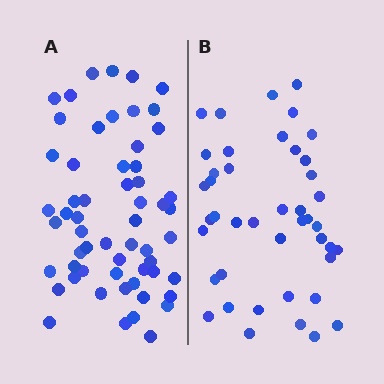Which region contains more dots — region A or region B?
Region A (the left region) has more dots.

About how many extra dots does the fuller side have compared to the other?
Region A has approximately 15 more dots than region B.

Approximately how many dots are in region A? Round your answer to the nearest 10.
About 60 dots. (The exact count is 58, which rounds to 60.)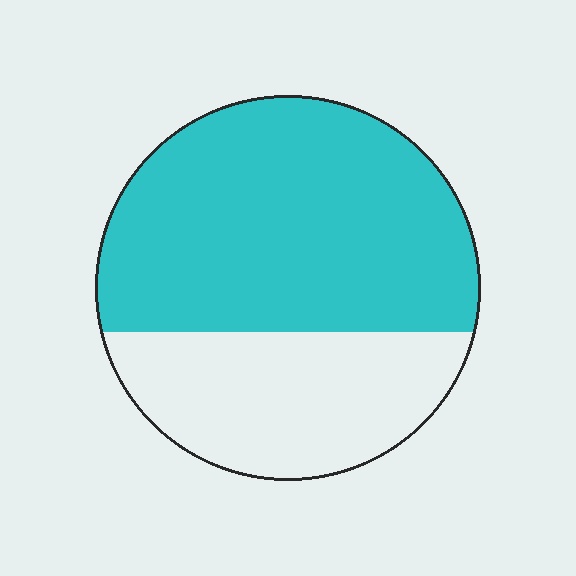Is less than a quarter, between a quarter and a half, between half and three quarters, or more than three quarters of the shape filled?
Between half and three quarters.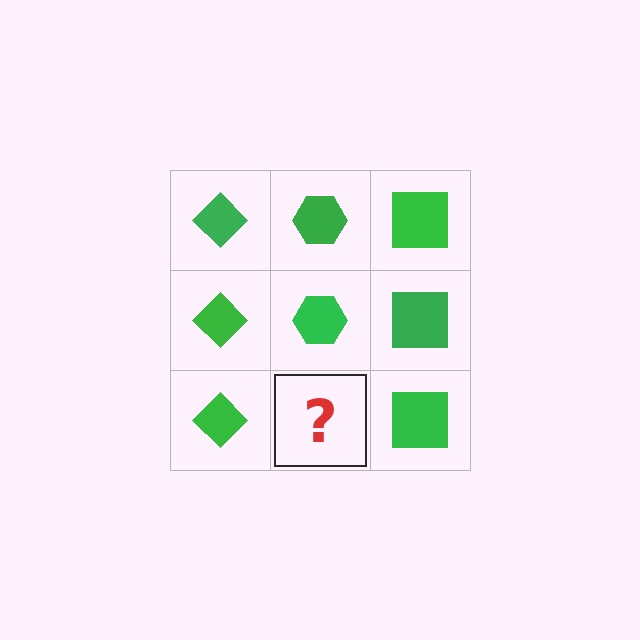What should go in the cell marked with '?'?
The missing cell should contain a green hexagon.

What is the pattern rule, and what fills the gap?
The rule is that each column has a consistent shape. The gap should be filled with a green hexagon.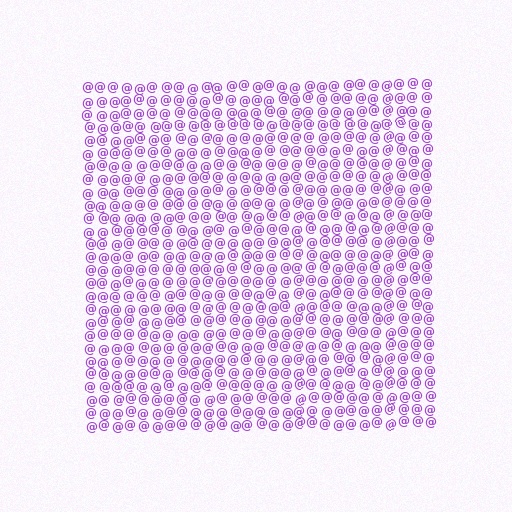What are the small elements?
The small elements are at signs.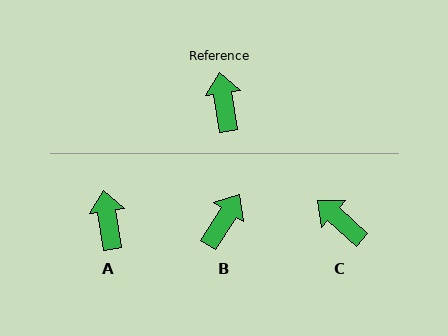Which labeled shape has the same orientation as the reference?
A.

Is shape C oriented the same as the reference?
No, it is off by about 39 degrees.